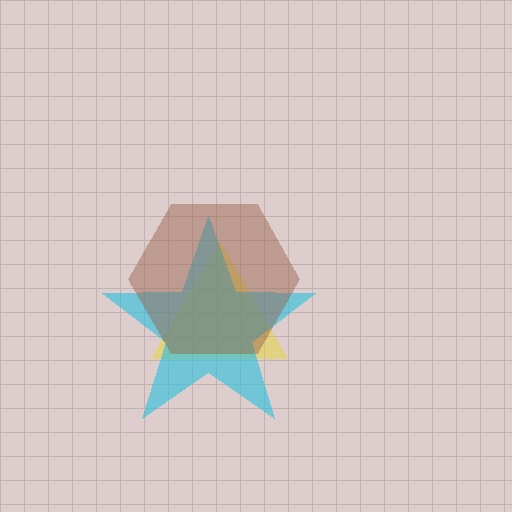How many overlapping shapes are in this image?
There are 3 overlapping shapes in the image.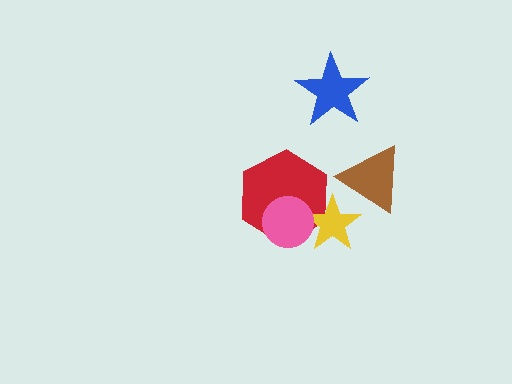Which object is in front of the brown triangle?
The yellow star is in front of the brown triangle.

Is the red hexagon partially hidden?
Yes, it is partially covered by another shape.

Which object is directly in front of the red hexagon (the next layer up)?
The yellow star is directly in front of the red hexagon.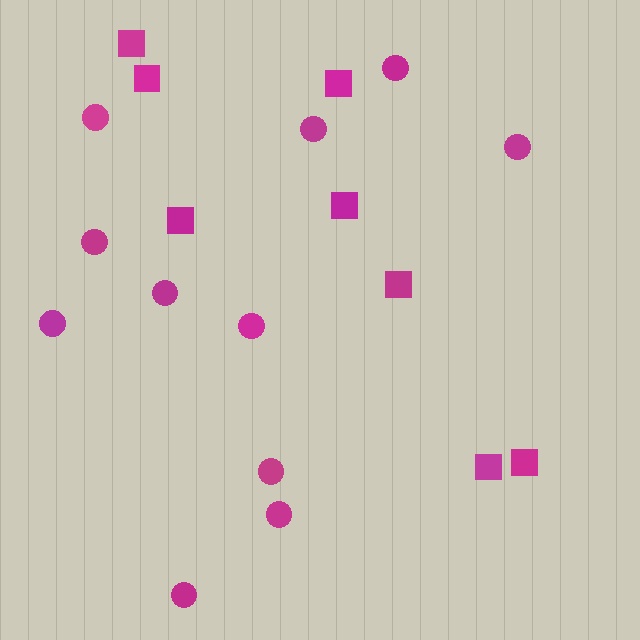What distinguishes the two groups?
There are 2 groups: one group of circles (11) and one group of squares (8).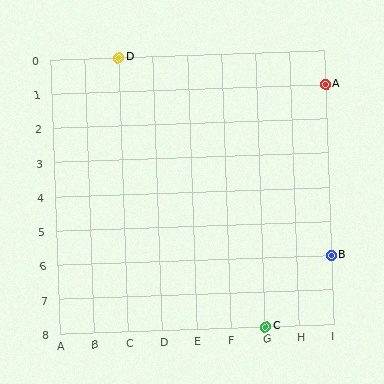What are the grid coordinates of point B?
Point B is at grid coordinates (I, 6).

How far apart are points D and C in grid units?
Points D and C are 4 columns and 8 rows apart (about 8.9 grid units diagonally).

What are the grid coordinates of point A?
Point A is at grid coordinates (I, 1).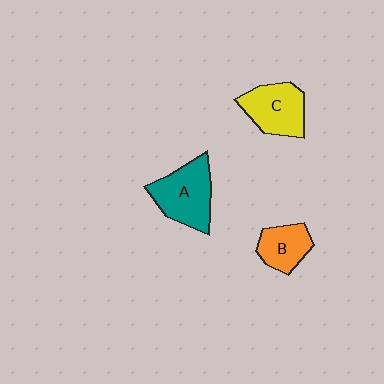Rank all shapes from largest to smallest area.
From largest to smallest: A (teal), C (yellow), B (orange).